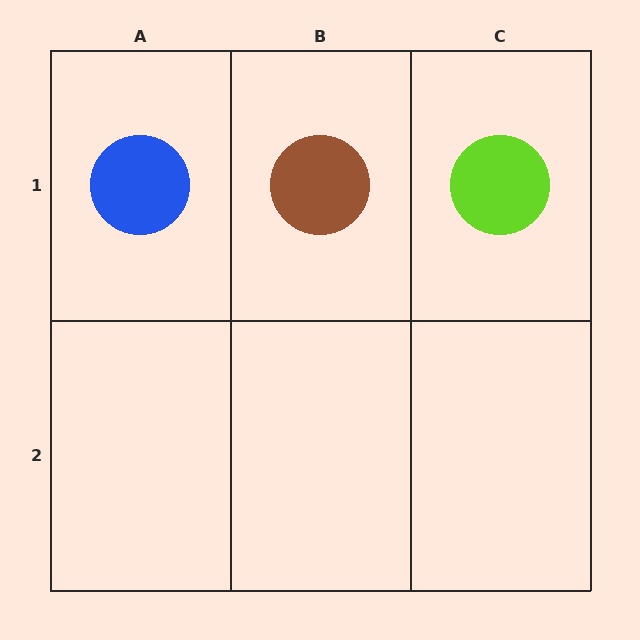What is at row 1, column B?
A brown circle.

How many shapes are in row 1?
3 shapes.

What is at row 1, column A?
A blue circle.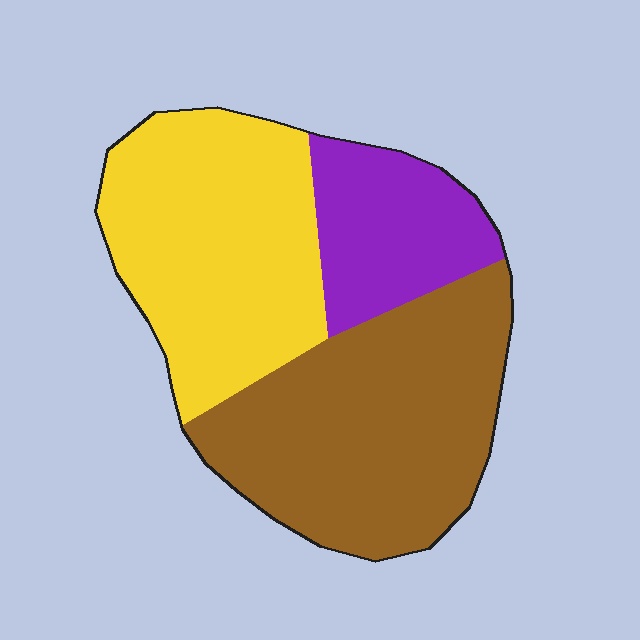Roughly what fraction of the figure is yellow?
Yellow takes up about three eighths (3/8) of the figure.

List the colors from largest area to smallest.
From largest to smallest: brown, yellow, purple.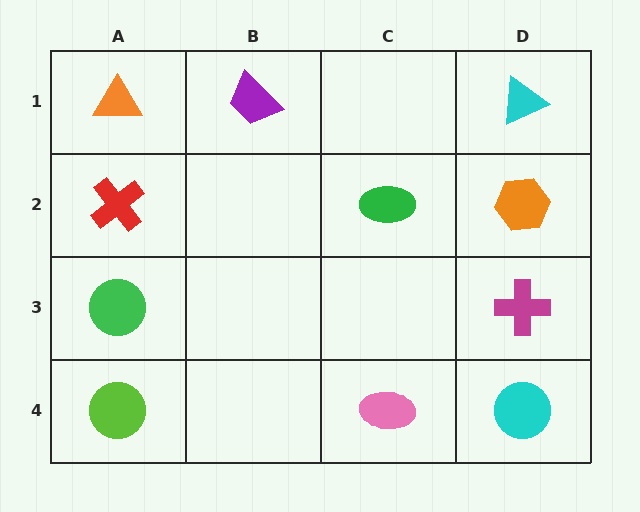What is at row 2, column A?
A red cross.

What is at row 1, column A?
An orange triangle.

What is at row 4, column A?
A lime circle.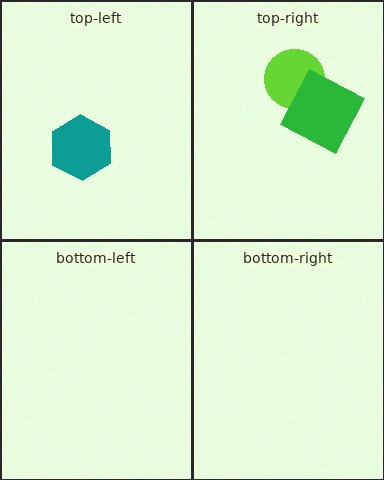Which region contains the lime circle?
The top-right region.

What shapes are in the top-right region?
The lime circle, the green square.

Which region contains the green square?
The top-right region.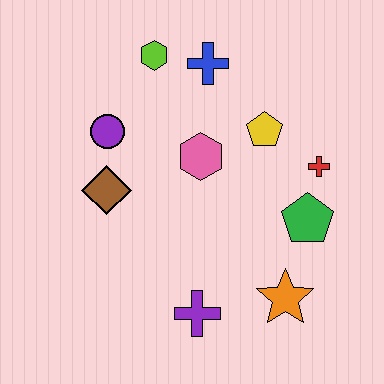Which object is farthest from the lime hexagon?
The orange star is farthest from the lime hexagon.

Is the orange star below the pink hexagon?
Yes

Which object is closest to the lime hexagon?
The blue cross is closest to the lime hexagon.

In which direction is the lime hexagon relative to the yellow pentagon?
The lime hexagon is to the left of the yellow pentagon.